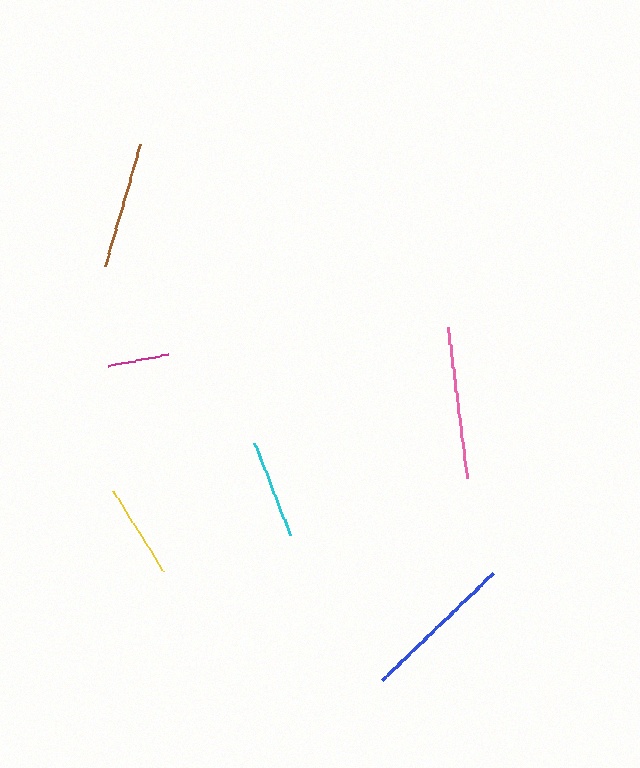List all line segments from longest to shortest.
From longest to shortest: blue, pink, brown, cyan, yellow, magenta.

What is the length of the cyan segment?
The cyan segment is approximately 99 pixels long.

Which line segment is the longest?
The blue line is the longest at approximately 153 pixels.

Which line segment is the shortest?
The magenta line is the shortest at approximately 60 pixels.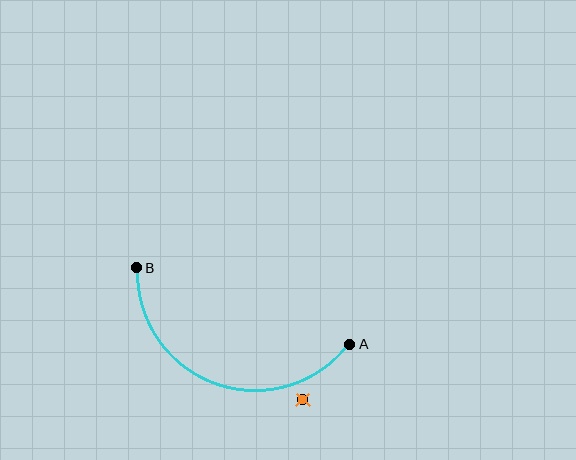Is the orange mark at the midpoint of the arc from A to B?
No — the orange mark does not lie on the arc at all. It sits slightly outside the curve.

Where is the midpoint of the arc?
The arc midpoint is the point on the curve farthest from the straight line joining A and B. It sits below that line.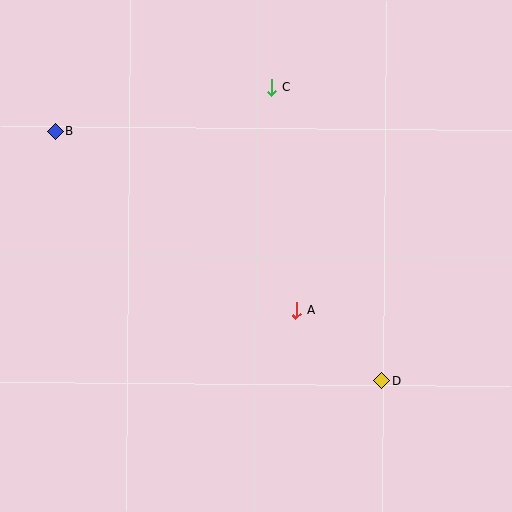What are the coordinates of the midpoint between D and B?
The midpoint between D and B is at (219, 256).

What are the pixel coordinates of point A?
Point A is at (296, 311).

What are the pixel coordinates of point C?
Point C is at (272, 87).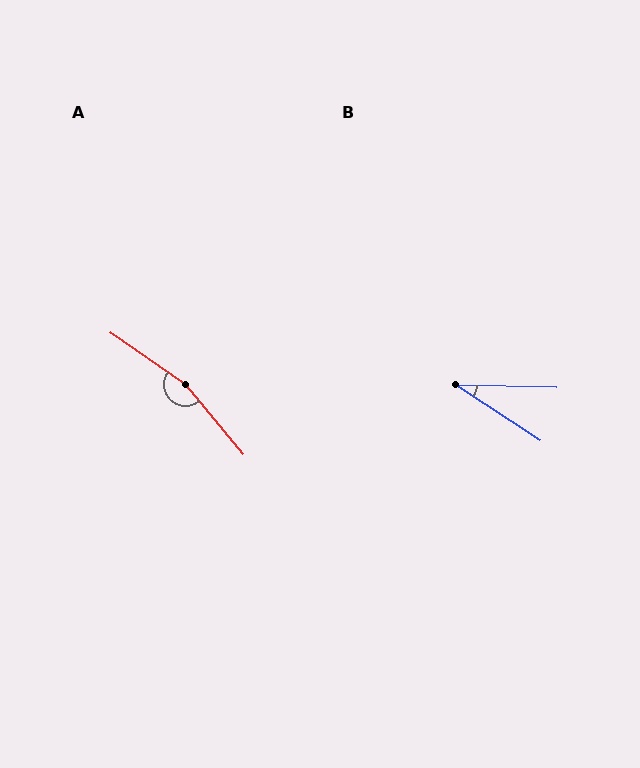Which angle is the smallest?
B, at approximately 32 degrees.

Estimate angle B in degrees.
Approximately 32 degrees.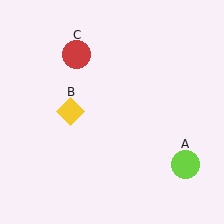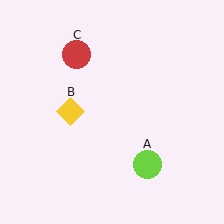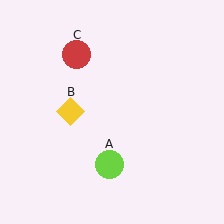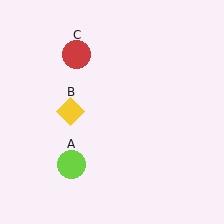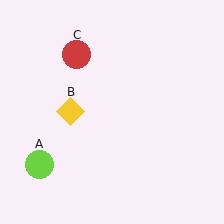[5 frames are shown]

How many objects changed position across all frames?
1 object changed position: lime circle (object A).